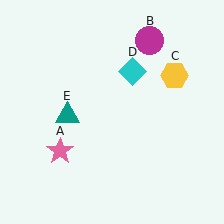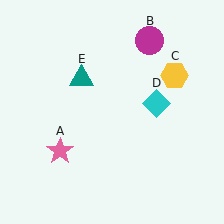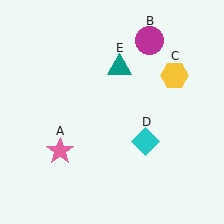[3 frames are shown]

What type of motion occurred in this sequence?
The cyan diamond (object D), teal triangle (object E) rotated clockwise around the center of the scene.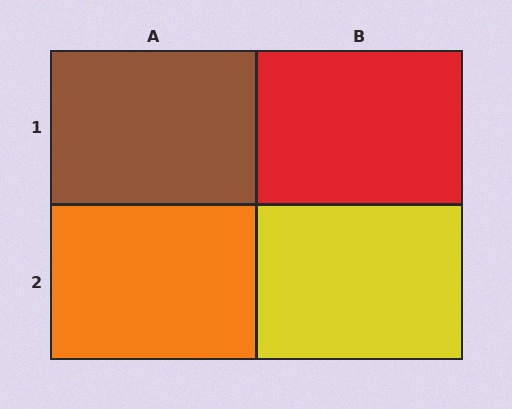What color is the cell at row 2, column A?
Orange.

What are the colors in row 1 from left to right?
Brown, red.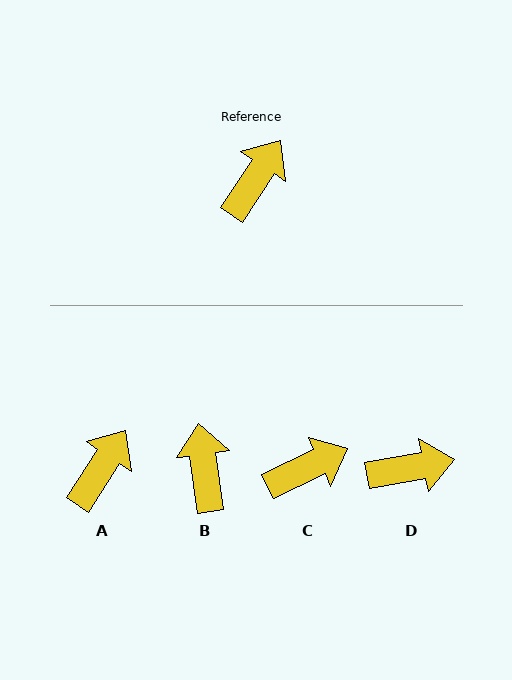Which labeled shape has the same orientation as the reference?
A.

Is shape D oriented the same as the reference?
No, it is off by about 47 degrees.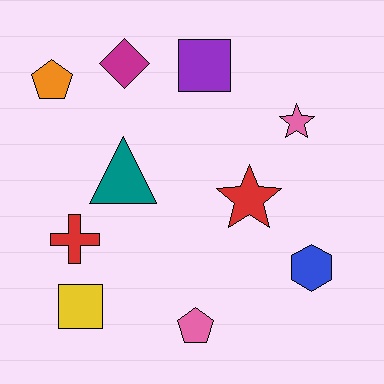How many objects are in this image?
There are 10 objects.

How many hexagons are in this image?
There is 1 hexagon.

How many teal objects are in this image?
There is 1 teal object.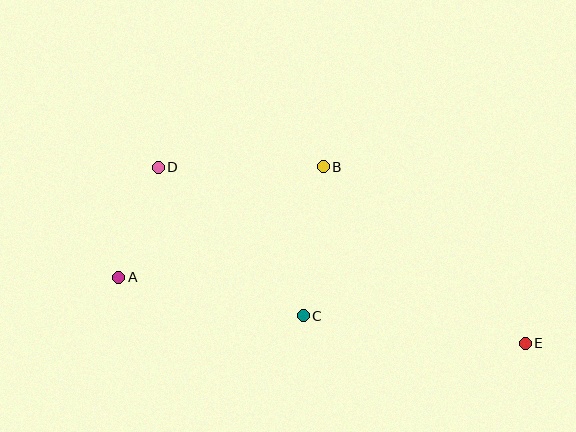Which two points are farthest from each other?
Points A and E are farthest from each other.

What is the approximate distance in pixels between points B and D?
The distance between B and D is approximately 165 pixels.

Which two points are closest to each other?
Points A and D are closest to each other.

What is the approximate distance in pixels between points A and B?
The distance between A and B is approximately 232 pixels.